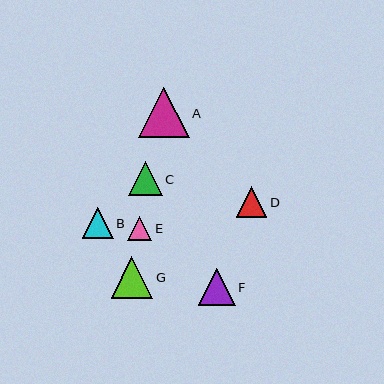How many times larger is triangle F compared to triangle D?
Triangle F is approximately 1.2 times the size of triangle D.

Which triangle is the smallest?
Triangle E is the smallest with a size of approximately 24 pixels.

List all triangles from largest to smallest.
From largest to smallest: A, G, F, C, B, D, E.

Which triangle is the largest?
Triangle A is the largest with a size of approximately 51 pixels.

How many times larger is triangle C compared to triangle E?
Triangle C is approximately 1.4 times the size of triangle E.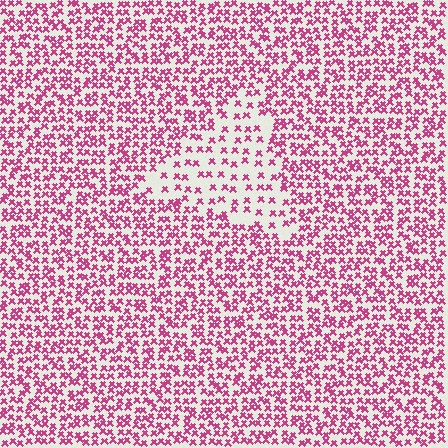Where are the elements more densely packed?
The elements are more densely packed outside the triangle boundary.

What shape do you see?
I see a triangle.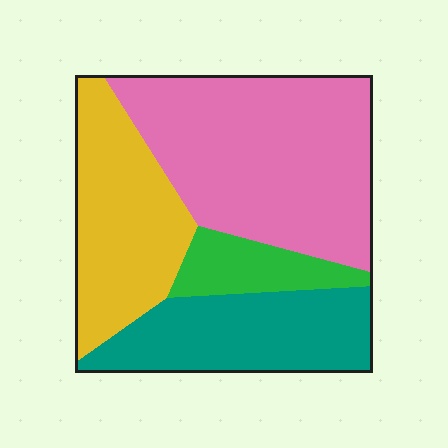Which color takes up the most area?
Pink, at roughly 40%.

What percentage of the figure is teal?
Teal takes up between a sixth and a third of the figure.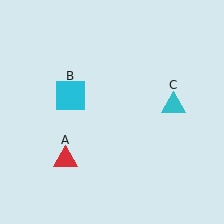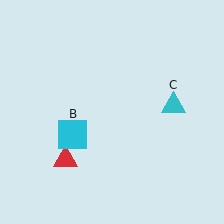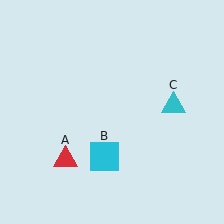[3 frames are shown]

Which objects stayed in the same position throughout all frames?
Red triangle (object A) and cyan triangle (object C) remained stationary.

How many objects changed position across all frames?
1 object changed position: cyan square (object B).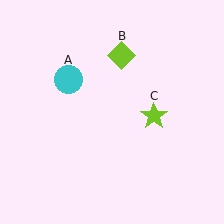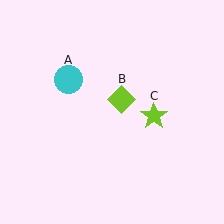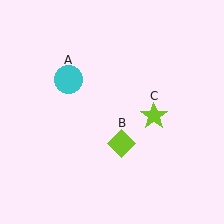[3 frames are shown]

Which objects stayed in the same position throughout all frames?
Cyan circle (object A) and lime star (object C) remained stationary.